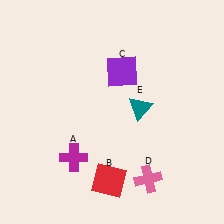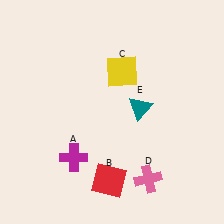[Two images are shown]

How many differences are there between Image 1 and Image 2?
There is 1 difference between the two images.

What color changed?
The square (C) changed from purple in Image 1 to yellow in Image 2.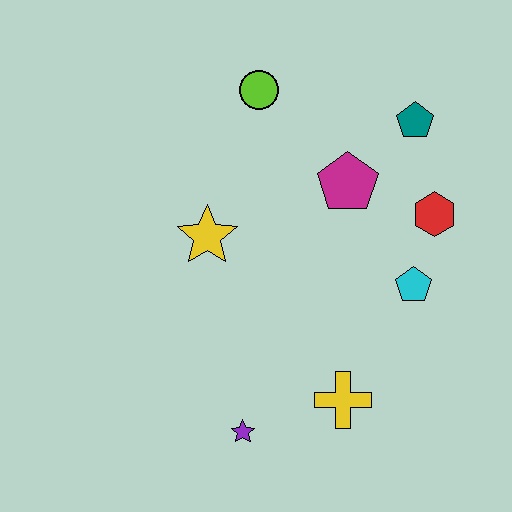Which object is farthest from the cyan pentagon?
The lime circle is farthest from the cyan pentagon.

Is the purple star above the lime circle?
No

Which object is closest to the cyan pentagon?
The red hexagon is closest to the cyan pentagon.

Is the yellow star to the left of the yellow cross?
Yes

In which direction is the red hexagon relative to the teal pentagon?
The red hexagon is below the teal pentagon.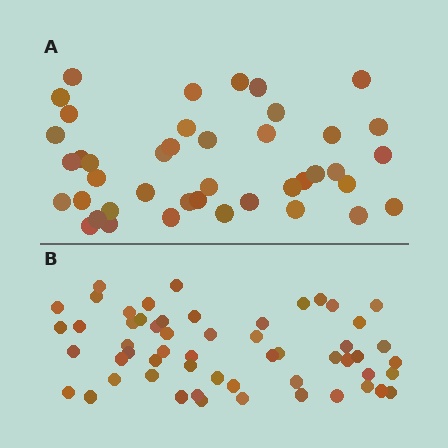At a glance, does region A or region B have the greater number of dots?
Region B (the bottom region) has more dots.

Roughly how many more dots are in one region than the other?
Region B has approximately 15 more dots than region A.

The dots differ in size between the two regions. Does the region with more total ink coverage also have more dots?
No. Region A has more total ink coverage because its dots are larger, but region B actually contains more individual dots. Total area can be misleading — the number of items is what matters here.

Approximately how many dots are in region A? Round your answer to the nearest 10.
About 40 dots. (The exact count is 42, which rounds to 40.)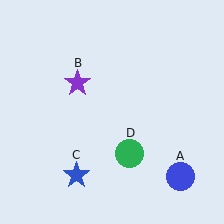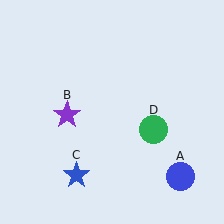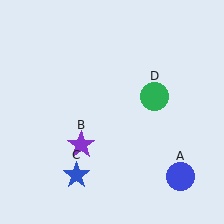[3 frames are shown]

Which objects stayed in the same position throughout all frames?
Blue circle (object A) and blue star (object C) remained stationary.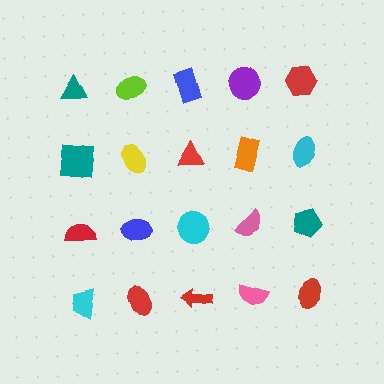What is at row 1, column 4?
A purple circle.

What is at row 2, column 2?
A yellow ellipse.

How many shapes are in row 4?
5 shapes.